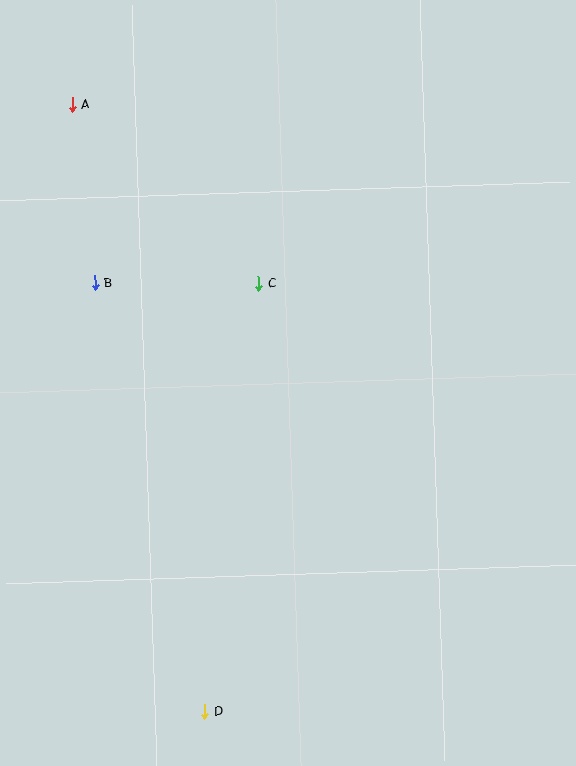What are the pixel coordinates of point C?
Point C is at (258, 284).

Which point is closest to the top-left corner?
Point A is closest to the top-left corner.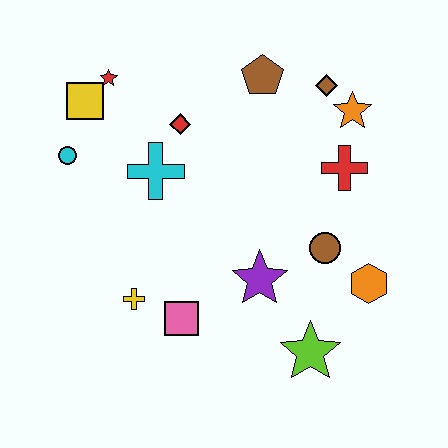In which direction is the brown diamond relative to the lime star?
The brown diamond is above the lime star.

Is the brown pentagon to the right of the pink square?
Yes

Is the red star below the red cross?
No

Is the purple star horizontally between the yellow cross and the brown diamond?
Yes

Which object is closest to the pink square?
The yellow cross is closest to the pink square.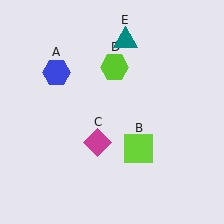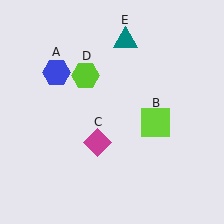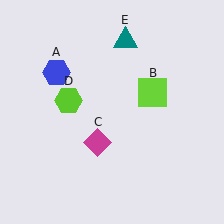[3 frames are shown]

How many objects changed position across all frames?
2 objects changed position: lime square (object B), lime hexagon (object D).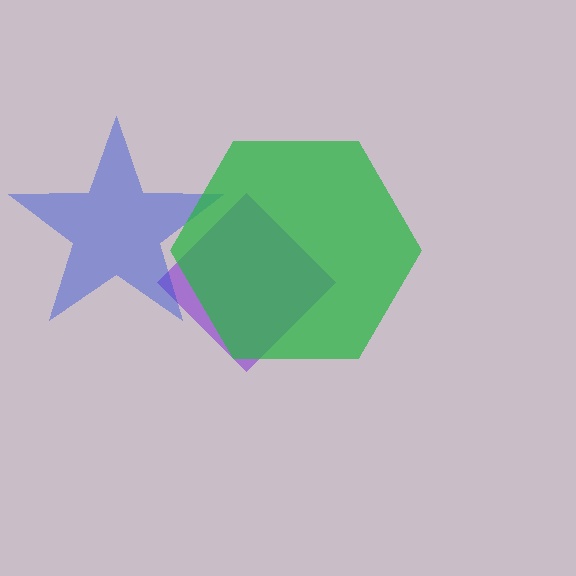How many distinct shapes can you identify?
There are 3 distinct shapes: a purple diamond, a blue star, a green hexagon.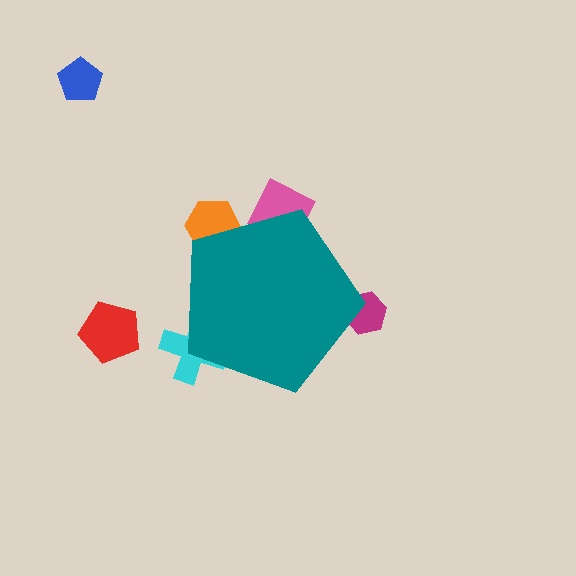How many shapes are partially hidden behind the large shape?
4 shapes are partially hidden.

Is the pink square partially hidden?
Yes, the pink square is partially hidden behind the teal pentagon.